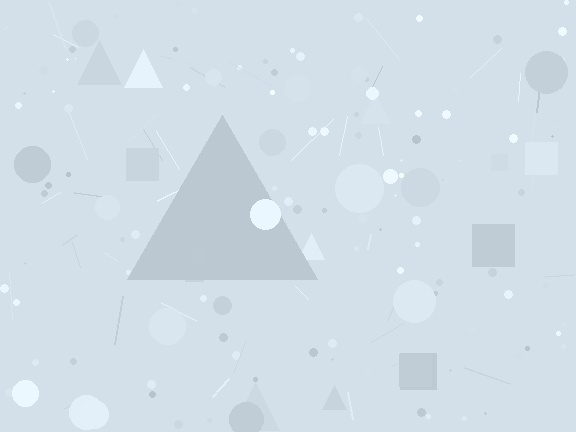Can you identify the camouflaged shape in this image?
The camouflaged shape is a triangle.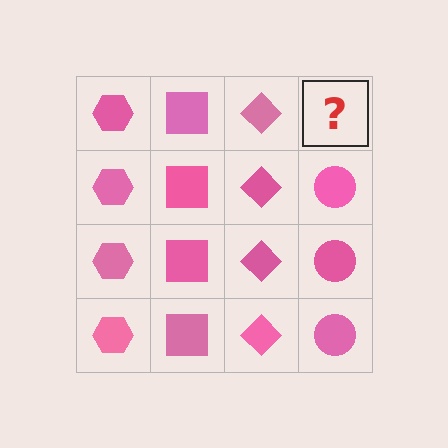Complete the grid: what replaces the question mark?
The question mark should be replaced with a pink circle.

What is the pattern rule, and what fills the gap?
The rule is that each column has a consistent shape. The gap should be filled with a pink circle.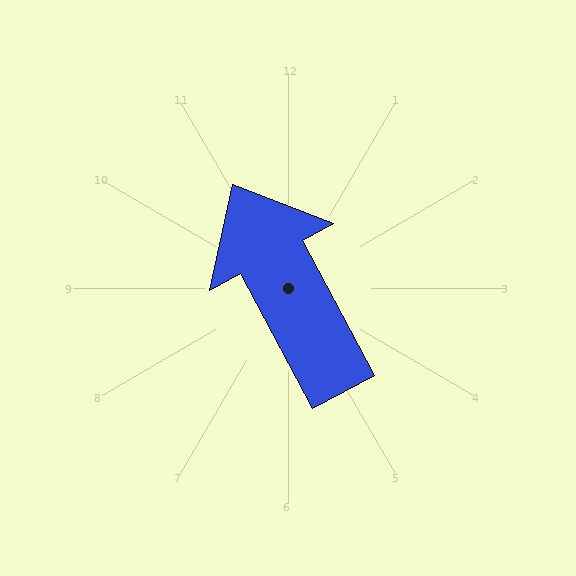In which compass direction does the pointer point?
Northwest.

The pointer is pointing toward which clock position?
Roughly 11 o'clock.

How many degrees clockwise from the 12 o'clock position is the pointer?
Approximately 332 degrees.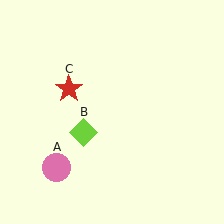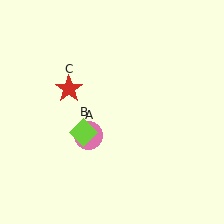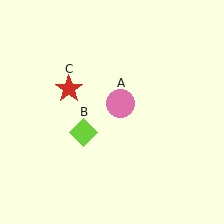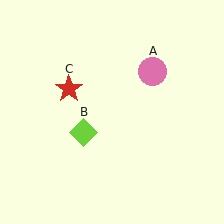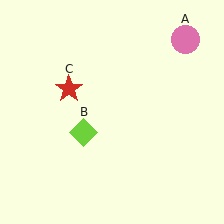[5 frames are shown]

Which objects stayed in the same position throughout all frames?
Lime diamond (object B) and red star (object C) remained stationary.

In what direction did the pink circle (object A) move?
The pink circle (object A) moved up and to the right.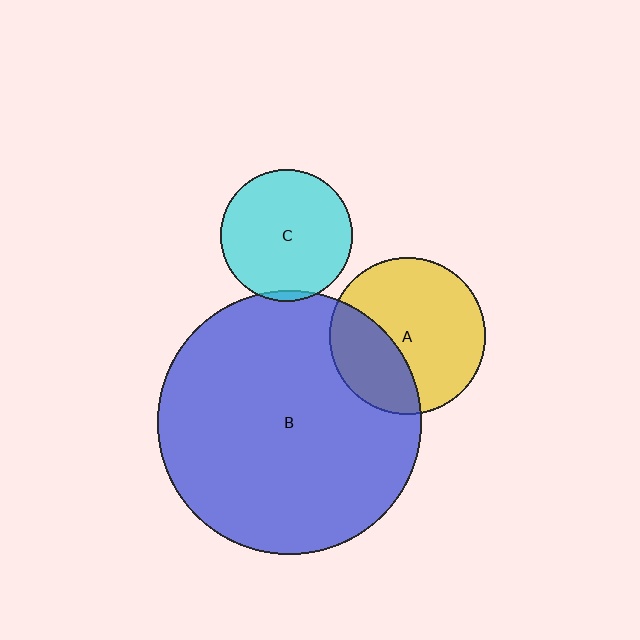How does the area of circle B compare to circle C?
Approximately 4.0 times.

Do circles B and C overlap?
Yes.